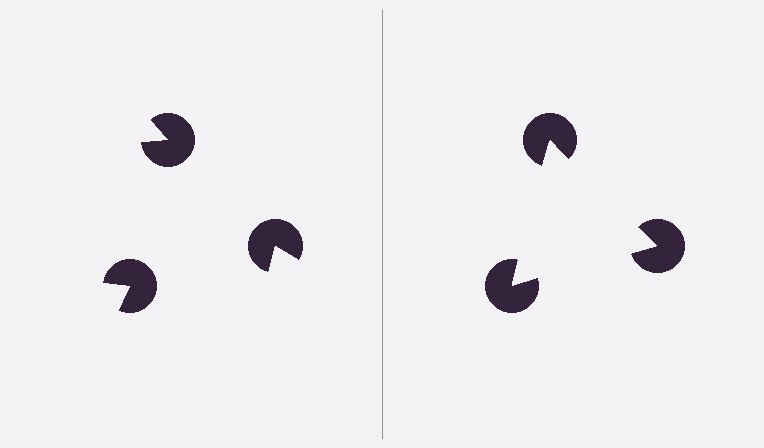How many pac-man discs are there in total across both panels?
6 — 3 on each side.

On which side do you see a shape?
An illusory triangle appears on the right side. On the left side the wedge cuts are rotated, so no coherent shape forms.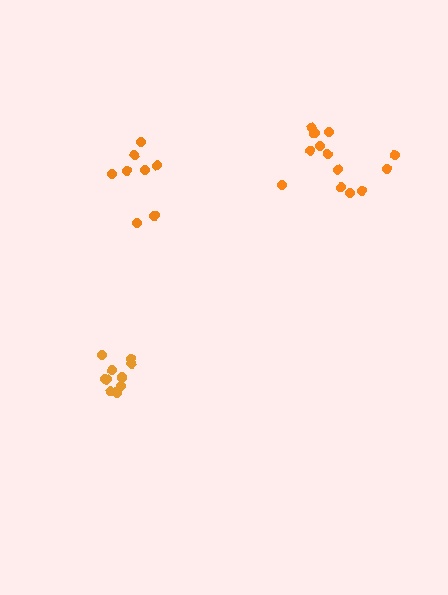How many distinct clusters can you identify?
There are 3 distinct clusters.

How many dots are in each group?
Group 1: 13 dots, Group 2: 8 dots, Group 3: 10 dots (31 total).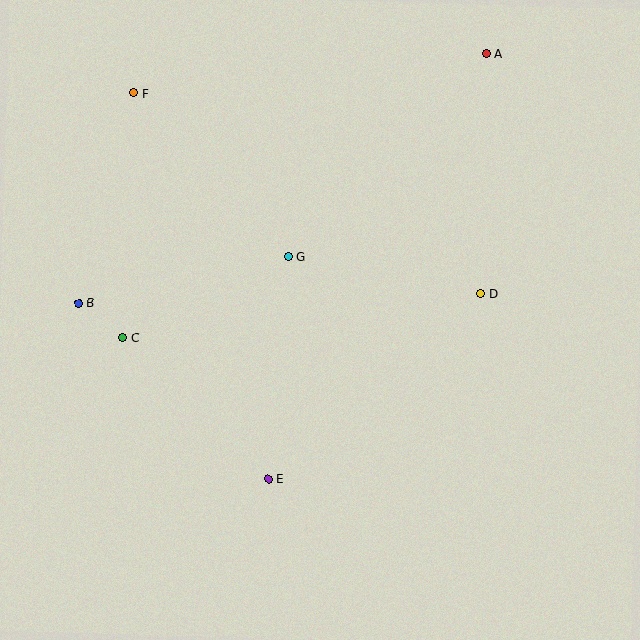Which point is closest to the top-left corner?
Point F is closest to the top-left corner.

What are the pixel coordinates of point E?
Point E is at (268, 479).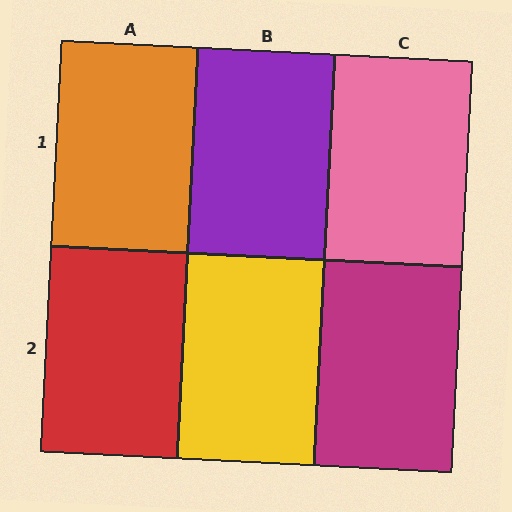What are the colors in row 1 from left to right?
Orange, purple, pink.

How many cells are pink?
1 cell is pink.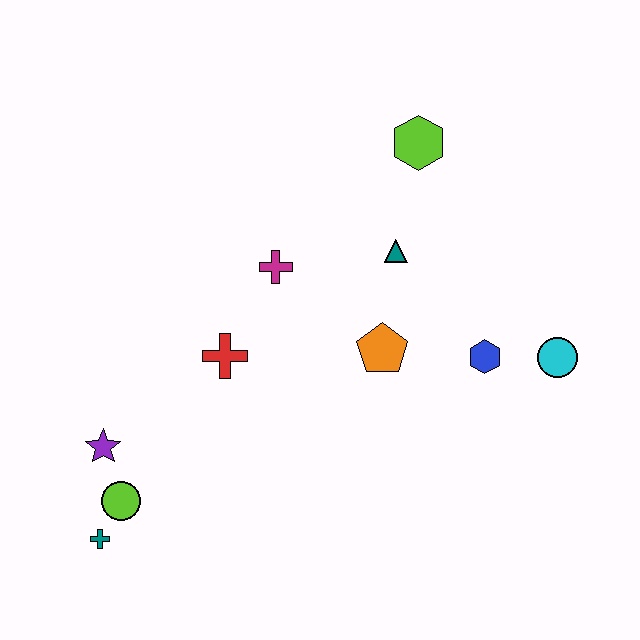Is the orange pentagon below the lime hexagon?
Yes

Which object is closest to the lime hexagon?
The teal triangle is closest to the lime hexagon.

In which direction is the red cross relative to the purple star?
The red cross is to the right of the purple star.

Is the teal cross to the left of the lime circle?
Yes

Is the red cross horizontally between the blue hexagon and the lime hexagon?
No